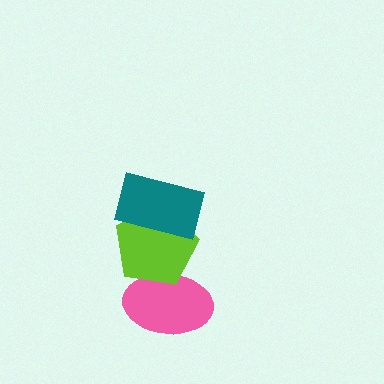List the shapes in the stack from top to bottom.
From top to bottom: the teal rectangle, the lime pentagon, the pink ellipse.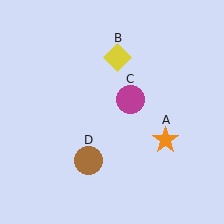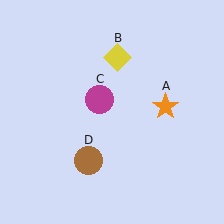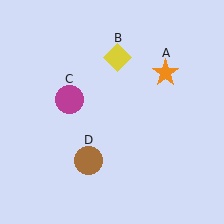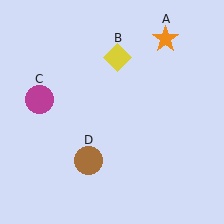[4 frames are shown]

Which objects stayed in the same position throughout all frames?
Yellow diamond (object B) and brown circle (object D) remained stationary.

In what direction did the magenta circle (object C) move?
The magenta circle (object C) moved left.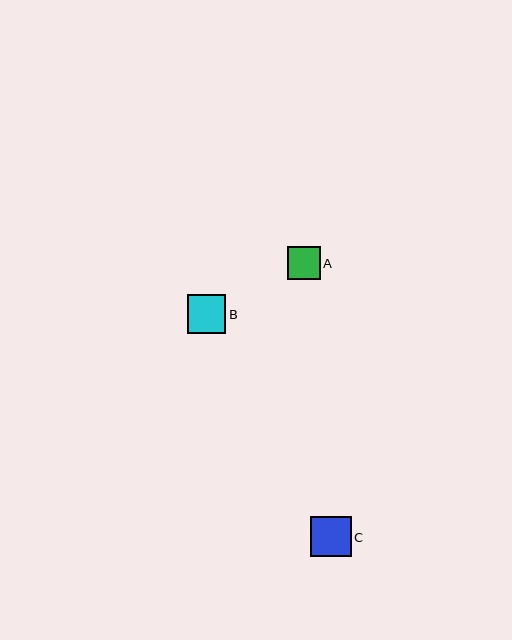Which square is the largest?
Square C is the largest with a size of approximately 40 pixels.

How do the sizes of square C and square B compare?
Square C and square B are approximately the same size.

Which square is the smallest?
Square A is the smallest with a size of approximately 32 pixels.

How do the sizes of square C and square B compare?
Square C and square B are approximately the same size.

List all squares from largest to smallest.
From largest to smallest: C, B, A.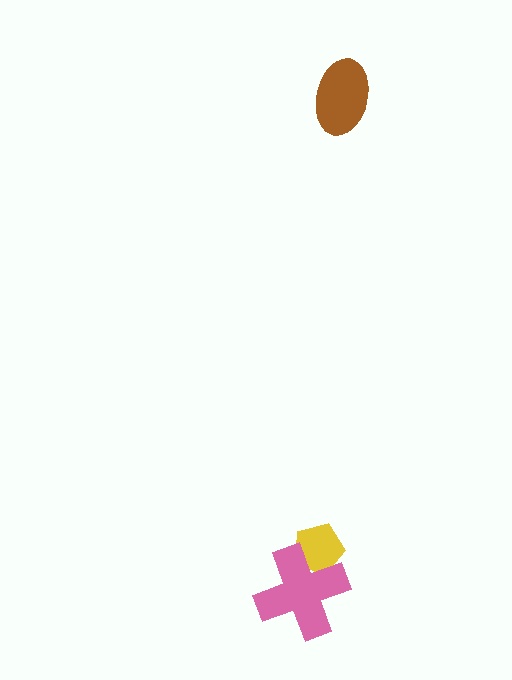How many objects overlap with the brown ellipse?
0 objects overlap with the brown ellipse.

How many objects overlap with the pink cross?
1 object overlaps with the pink cross.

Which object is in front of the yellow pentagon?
The pink cross is in front of the yellow pentagon.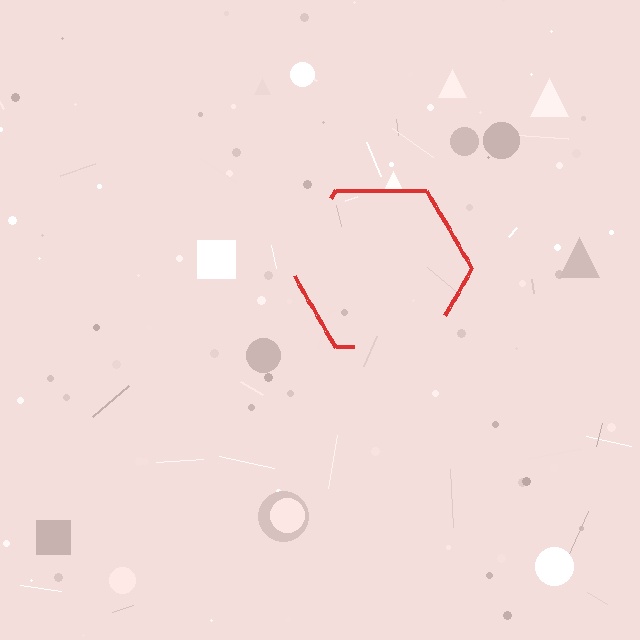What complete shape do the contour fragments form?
The contour fragments form a hexagon.